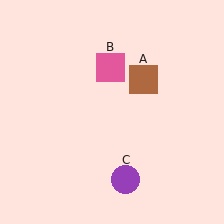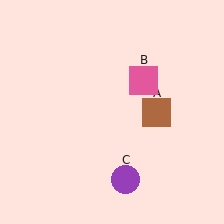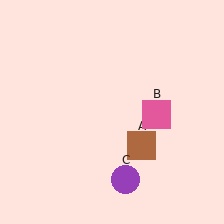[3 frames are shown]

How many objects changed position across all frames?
2 objects changed position: brown square (object A), pink square (object B).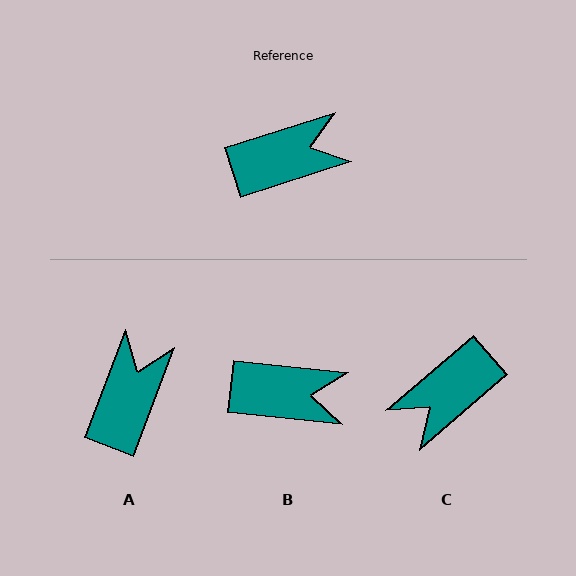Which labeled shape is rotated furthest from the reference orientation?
C, about 157 degrees away.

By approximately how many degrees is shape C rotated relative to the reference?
Approximately 157 degrees clockwise.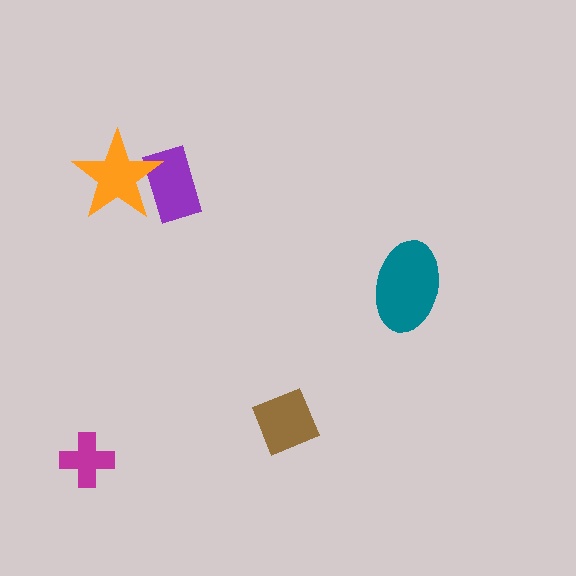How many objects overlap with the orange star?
1 object overlaps with the orange star.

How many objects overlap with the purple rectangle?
1 object overlaps with the purple rectangle.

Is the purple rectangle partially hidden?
Yes, it is partially covered by another shape.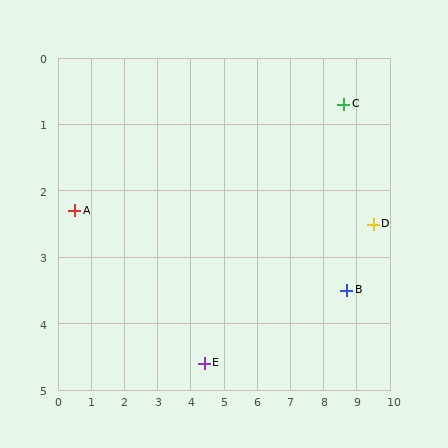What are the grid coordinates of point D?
Point D is at approximately (9.5, 2.5).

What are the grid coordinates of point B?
Point B is at approximately (8.7, 3.5).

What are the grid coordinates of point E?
Point E is at approximately (4.4, 4.6).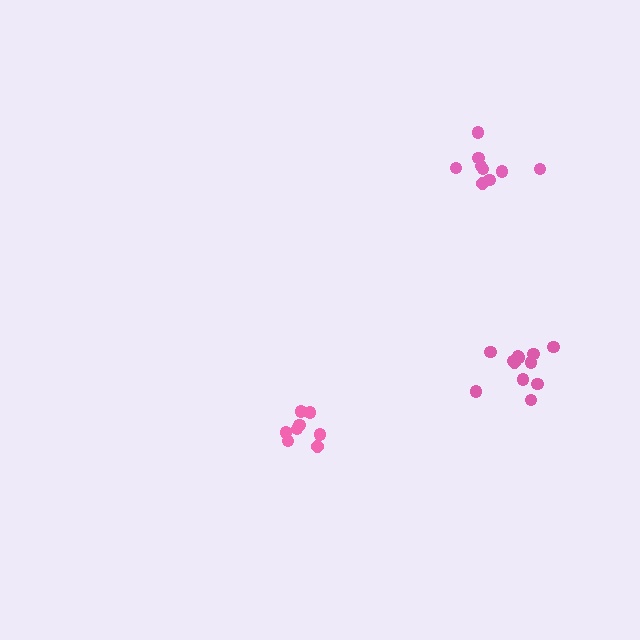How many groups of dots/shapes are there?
There are 3 groups.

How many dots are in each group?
Group 1: 9 dots, Group 2: 8 dots, Group 3: 12 dots (29 total).